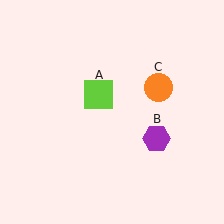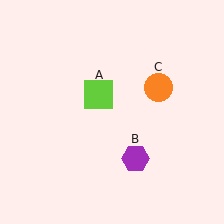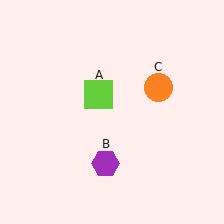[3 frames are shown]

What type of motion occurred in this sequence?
The purple hexagon (object B) rotated clockwise around the center of the scene.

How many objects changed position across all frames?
1 object changed position: purple hexagon (object B).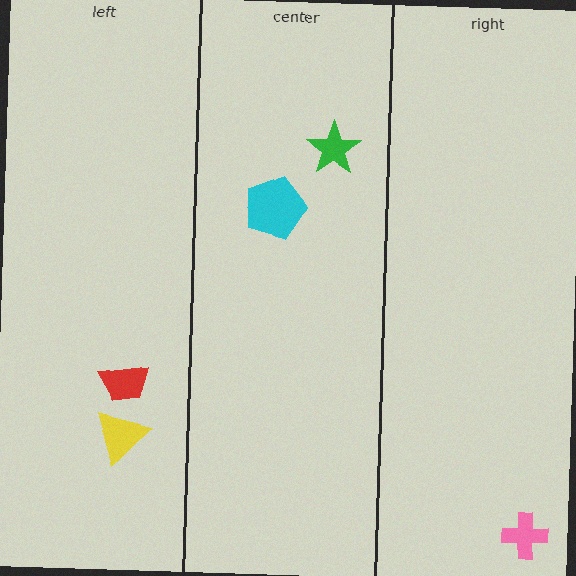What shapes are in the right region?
The pink cross.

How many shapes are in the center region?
2.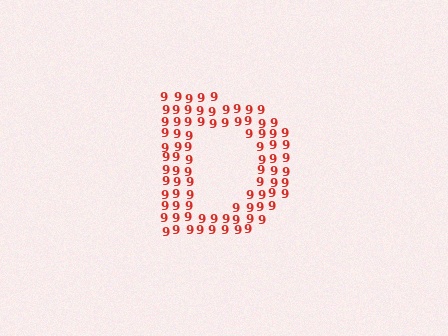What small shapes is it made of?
It is made of small digit 9's.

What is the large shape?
The large shape is the letter D.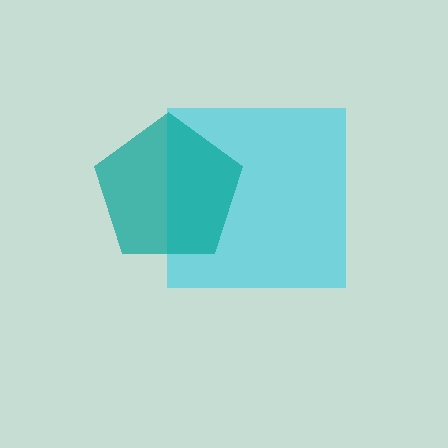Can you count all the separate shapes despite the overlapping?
Yes, there are 2 separate shapes.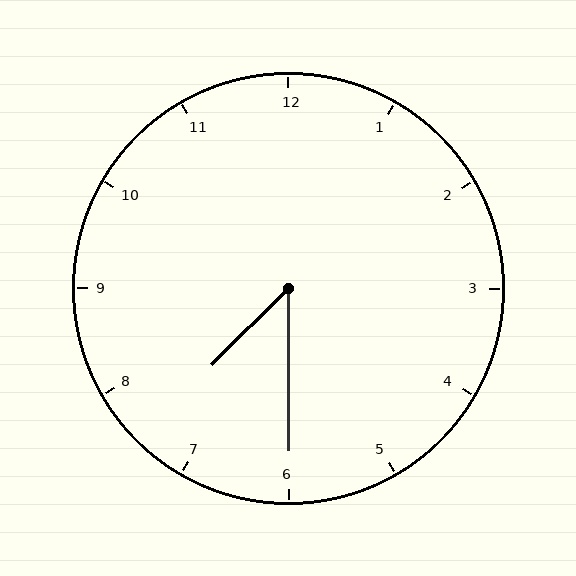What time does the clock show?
7:30.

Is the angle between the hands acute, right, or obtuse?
It is acute.